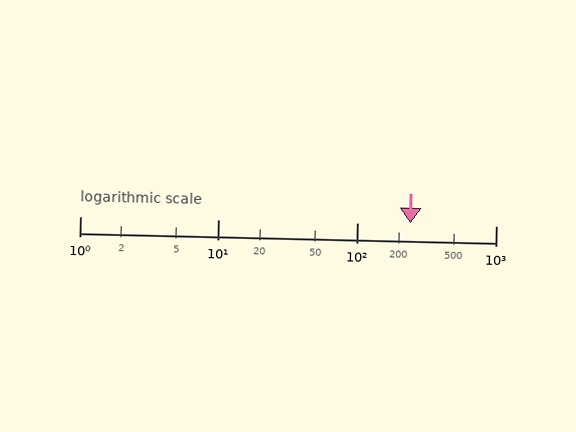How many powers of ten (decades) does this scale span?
The scale spans 3 decades, from 1 to 1000.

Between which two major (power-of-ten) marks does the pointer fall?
The pointer is between 100 and 1000.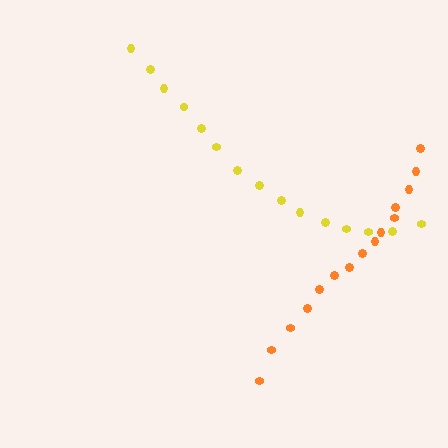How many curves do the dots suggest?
There are 2 distinct paths.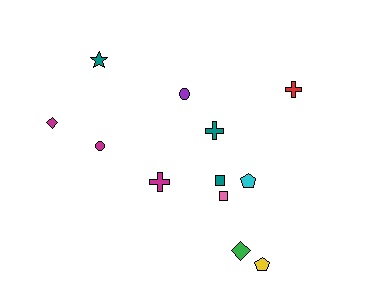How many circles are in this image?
There are 2 circles.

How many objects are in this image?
There are 12 objects.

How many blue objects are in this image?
There are no blue objects.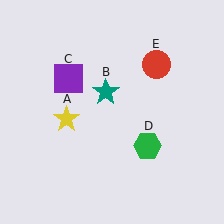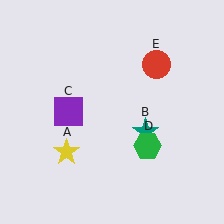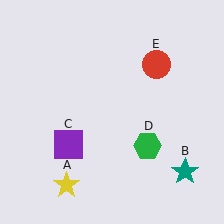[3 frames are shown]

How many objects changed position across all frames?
3 objects changed position: yellow star (object A), teal star (object B), purple square (object C).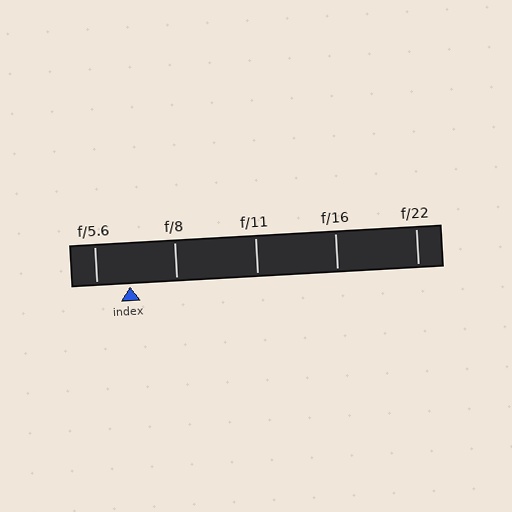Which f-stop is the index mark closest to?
The index mark is closest to f/5.6.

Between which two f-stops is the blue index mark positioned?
The index mark is between f/5.6 and f/8.